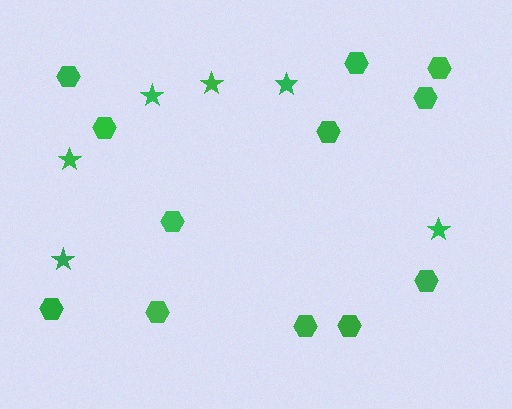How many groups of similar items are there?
There are 2 groups: one group of stars (6) and one group of hexagons (12).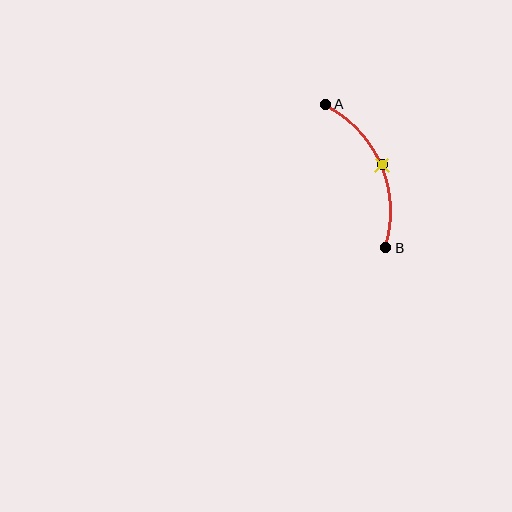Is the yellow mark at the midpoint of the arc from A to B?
Yes. The yellow mark lies on the arc at equal arc-length from both A and B — it is the arc midpoint.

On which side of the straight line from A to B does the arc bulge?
The arc bulges to the right of the straight line connecting A and B.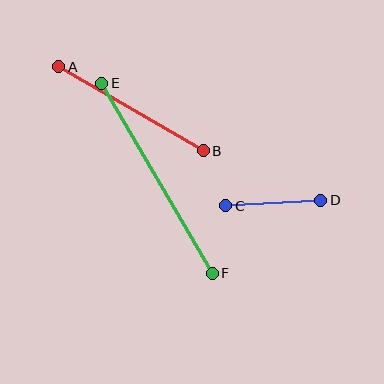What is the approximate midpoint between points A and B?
The midpoint is at approximately (131, 109) pixels.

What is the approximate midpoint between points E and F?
The midpoint is at approximately (157, 178) pixels.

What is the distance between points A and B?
The distance is approximately 167 pixels.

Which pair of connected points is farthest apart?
Points E and F are farthest apart.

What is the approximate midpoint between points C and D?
The midpoint is at approximately (273, 203) pixels.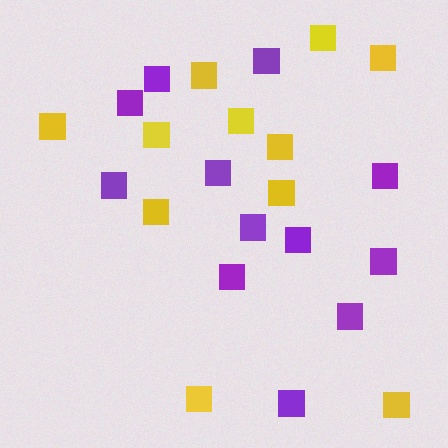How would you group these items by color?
There are 2 groups: one group of purple squares (12) and one group of yellow squares (11).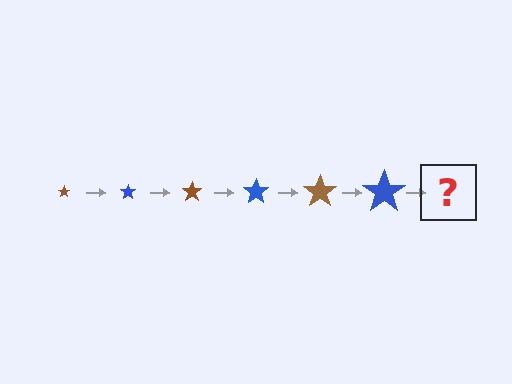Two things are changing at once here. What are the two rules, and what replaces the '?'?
The two rules are that the star grows larger each step and the color cycles through brown and blue. The '?' should be a brown star, larger than the previous one.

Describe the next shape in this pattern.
It should be a brown star, larger than the previous one.